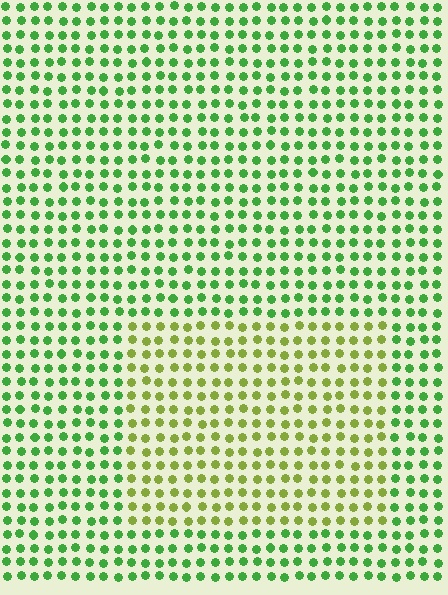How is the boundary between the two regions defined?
The boundary is defined purely by a slight shift in hue (about 39 degrees). Spacing, size, and orientation are identical on both sides.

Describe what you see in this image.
The image is filled with small green elements in a uniform arrangement. A rectangle-shaped region is visible where the elements are tinted to a slightly different hue, forming a subtle color boundary.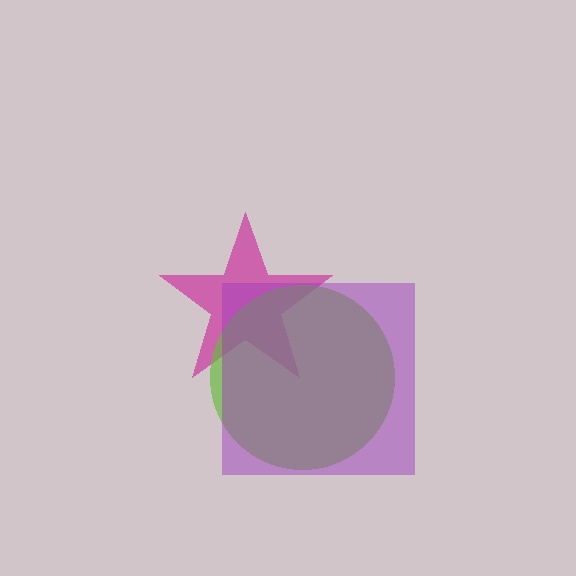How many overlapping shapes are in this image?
There are 3 overlapping shapes in the image.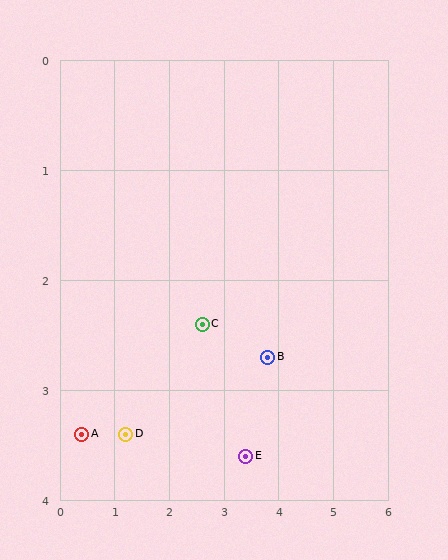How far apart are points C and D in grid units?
Points C and D are about 1.7 grid units apart.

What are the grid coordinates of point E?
Point E is at approximately (3.4, 3.6).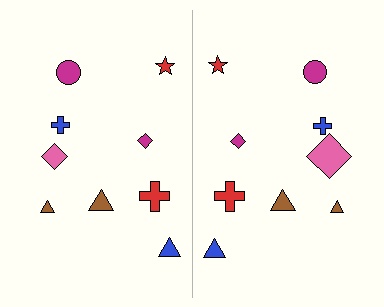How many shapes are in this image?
There are 18 shapes in this image.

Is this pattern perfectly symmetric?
No, the pattern is not perfectly symmetric. The pink diamond on the right side has a different size than its mirror counterpart.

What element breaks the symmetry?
The pink diamond on the right side has a different size than its mirror counterpart.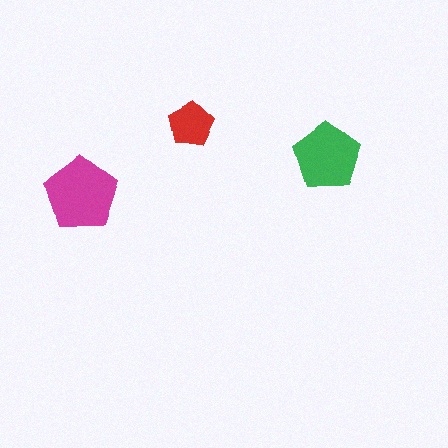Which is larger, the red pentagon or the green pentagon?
The green one.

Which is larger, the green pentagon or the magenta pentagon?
The magenta one.